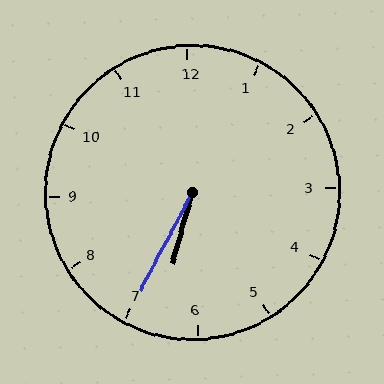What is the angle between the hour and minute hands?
Approximately 12 degrees.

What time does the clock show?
6:35.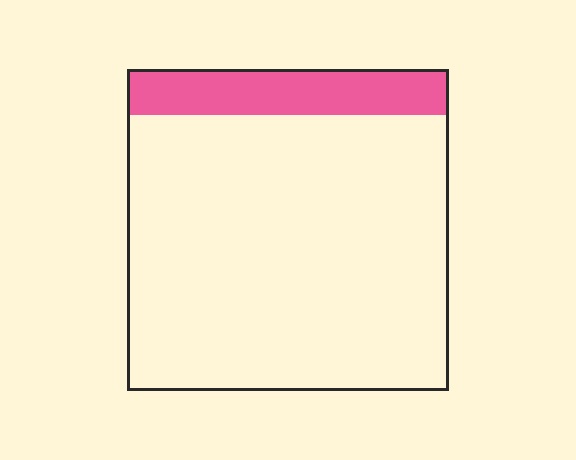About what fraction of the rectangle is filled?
About one eighth (1/8).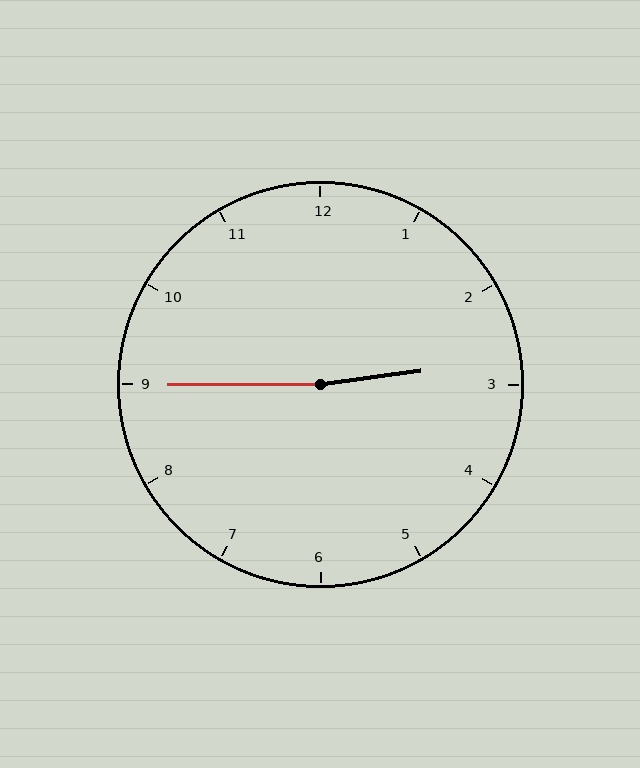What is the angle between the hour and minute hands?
Approximately 172 degrees.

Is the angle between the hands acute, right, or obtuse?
It is obtuse.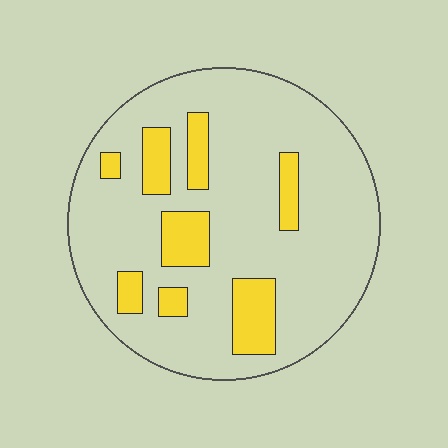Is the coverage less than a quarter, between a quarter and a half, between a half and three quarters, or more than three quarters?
Less than a quarter.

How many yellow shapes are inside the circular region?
8.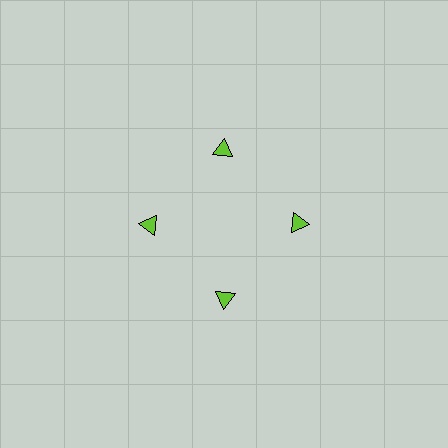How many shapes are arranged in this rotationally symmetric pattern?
There are 4 shapes, arranged in 4 groups of 1.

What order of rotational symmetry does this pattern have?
This pattern has 4-fold rotational symmetry.